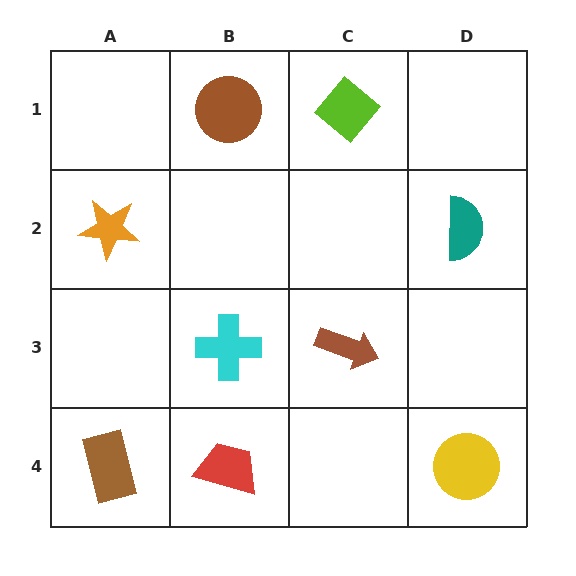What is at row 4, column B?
A red trapezoid.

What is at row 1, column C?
A lime diamond.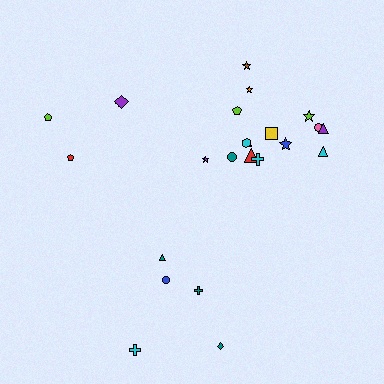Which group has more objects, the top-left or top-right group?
The top-right group.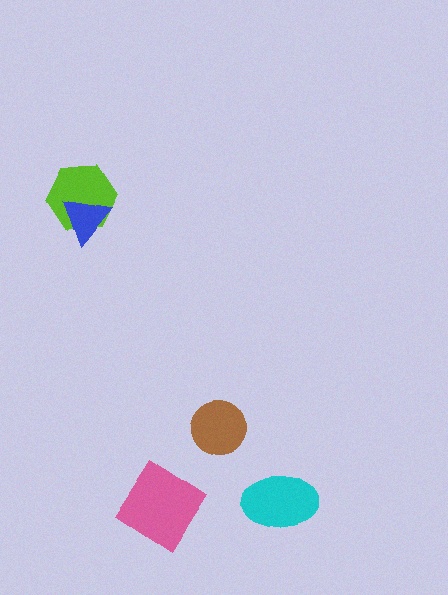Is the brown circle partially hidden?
No, no other shape covers it.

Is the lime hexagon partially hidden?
Yes, it is partially covered by another shape.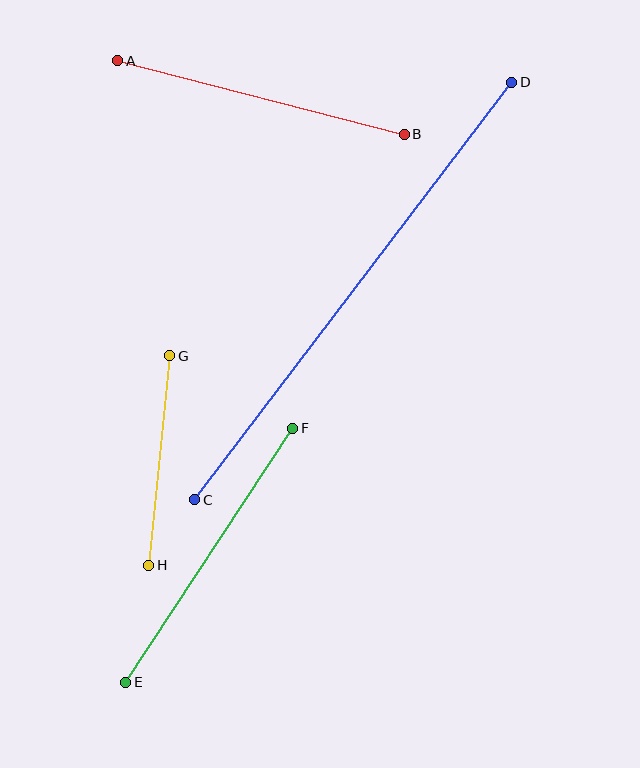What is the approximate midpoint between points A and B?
The midpoint is at approximately (261, 98) pixels.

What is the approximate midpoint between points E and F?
The midpoint is at approximately (209, 555) pixels.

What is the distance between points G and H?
The distance is approximately 210 pixels.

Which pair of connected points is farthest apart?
Points C and D are farthest apart.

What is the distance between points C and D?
The distance is approximately 524 pixels.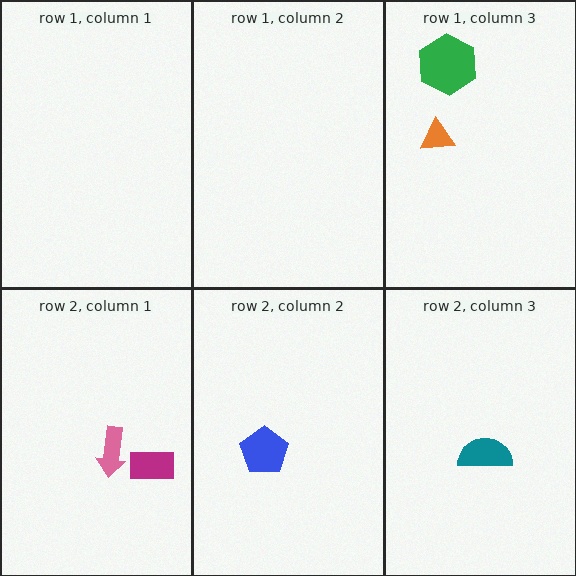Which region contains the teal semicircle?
The row 2, column 3 region.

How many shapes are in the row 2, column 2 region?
1.